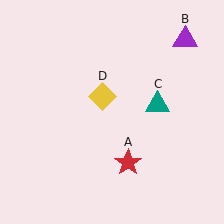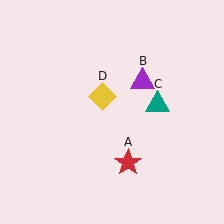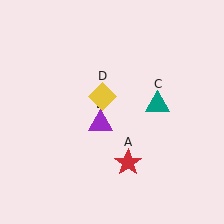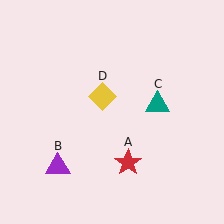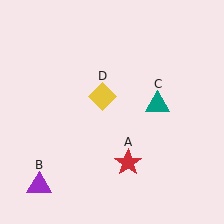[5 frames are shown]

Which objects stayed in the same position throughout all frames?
Red star (object A) and teal triangle (object C) and yellow diamond (object D) remained stationary.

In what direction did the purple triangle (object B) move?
The purple triangle (object B) moved down and to the left.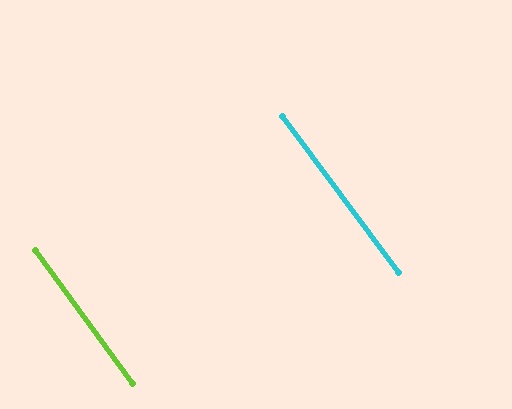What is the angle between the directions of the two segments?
Approximately 0 degrees.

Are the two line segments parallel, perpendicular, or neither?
Parallel — their directions differ by only 0.4°.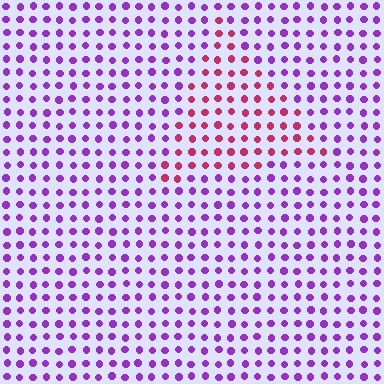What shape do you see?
I see a triangle.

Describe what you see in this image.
The image is filled with small purple elements in a uniform arrangement. A triangle-shaped region is visible where the elements are tinted to a slightly different hue, forming a subtle color boundary.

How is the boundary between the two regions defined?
The boundary is defined purely by a slight shift in hue (about 55 degrees). Spacing, size, and orientation are identical on both sides.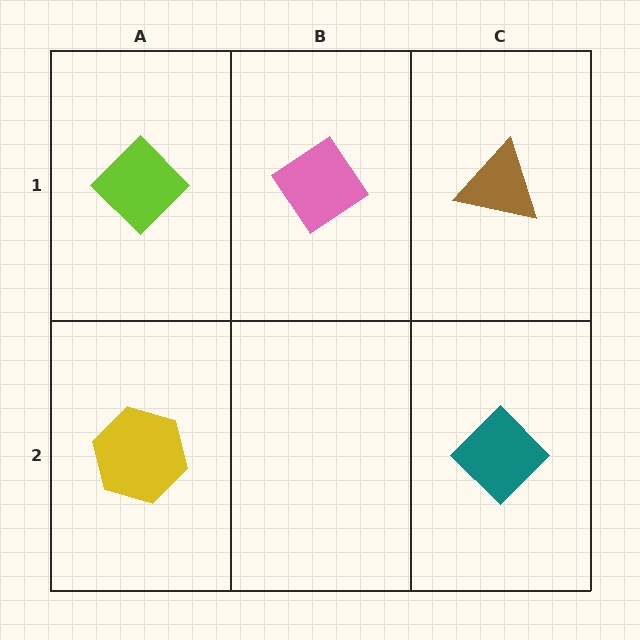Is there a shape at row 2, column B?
No, that cell is empty.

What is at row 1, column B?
A pink diamond.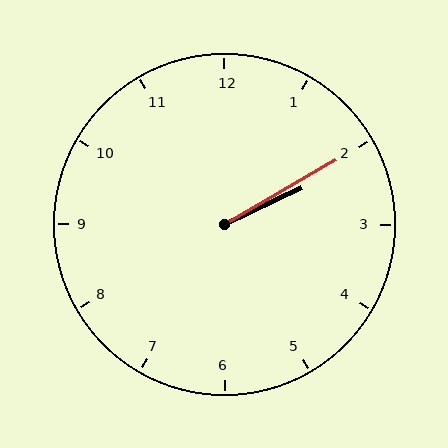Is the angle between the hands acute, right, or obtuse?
It is acute.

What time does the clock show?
2:10.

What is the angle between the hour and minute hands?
Approximately 5 degrees.